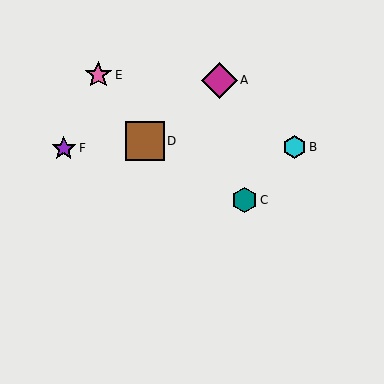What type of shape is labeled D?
Shape D is a brown square.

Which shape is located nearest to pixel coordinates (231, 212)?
The teal hexagon (labeled C) at (244, 200) is nearest to that location.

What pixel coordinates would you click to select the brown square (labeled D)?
Click at (145, 141) to select the brown square D.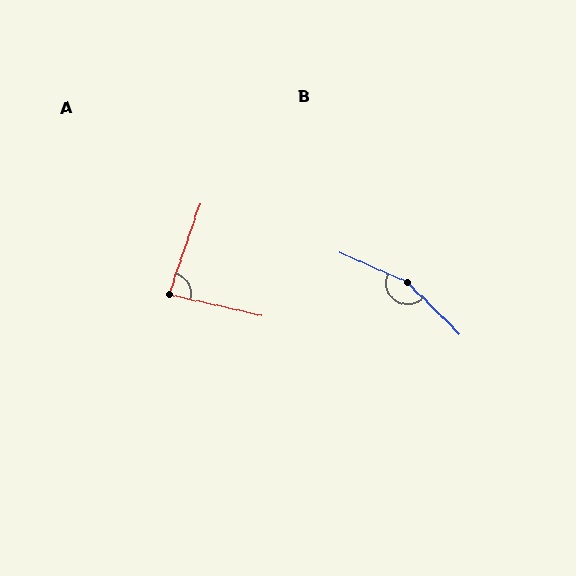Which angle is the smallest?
A, at approximately 84 degrees.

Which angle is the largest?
B, at approximately 159 degrees.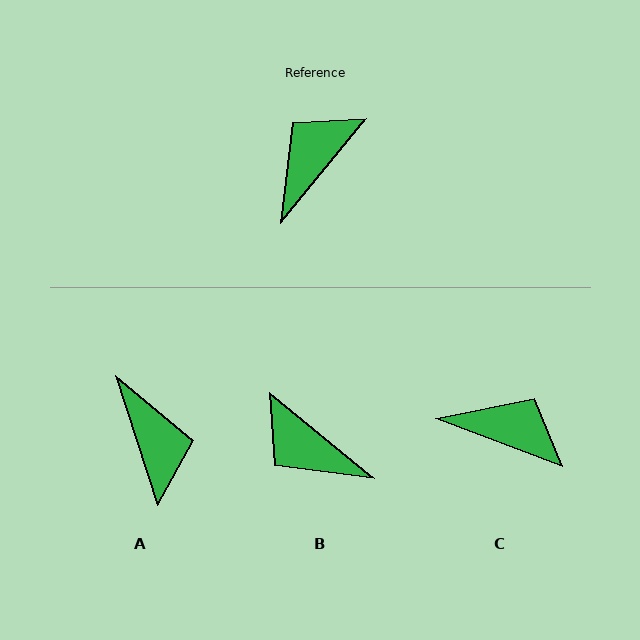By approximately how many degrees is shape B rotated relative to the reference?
Approximately 90 degrees counter-clockwise.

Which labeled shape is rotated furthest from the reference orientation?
A, about 123 degrees away.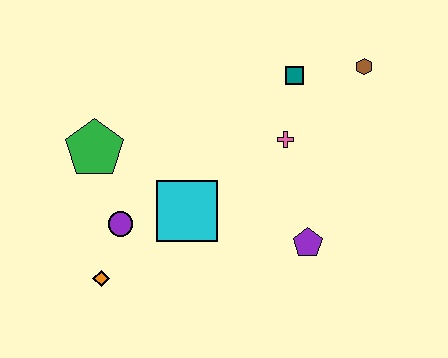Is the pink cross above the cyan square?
Yes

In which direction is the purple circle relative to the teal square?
The purple circle is to the left of the teal square.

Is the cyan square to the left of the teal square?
Yes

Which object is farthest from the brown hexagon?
The orange diamond is farthest from the brown hexagon.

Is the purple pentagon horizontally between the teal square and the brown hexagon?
Yes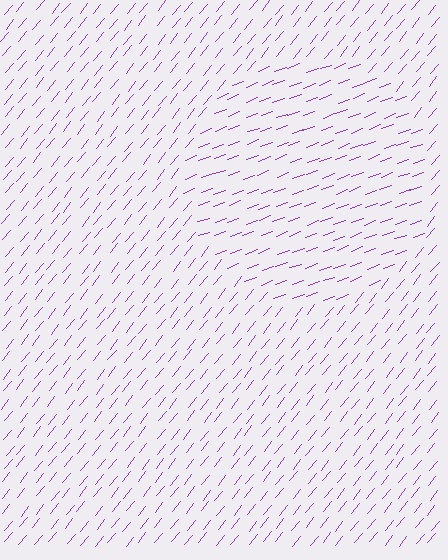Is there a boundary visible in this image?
Yes, there is a texture boundary formed by a change in line orientation.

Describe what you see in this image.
The image is filled with small purple line segments. A circle region in the image has lines oriented differently from the surrounding lines, creating a visible texture boundary.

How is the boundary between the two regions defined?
The boundary is defined purely by a change in line orientation (approximately 30 degrees difference). All lines are the same color and thickness.